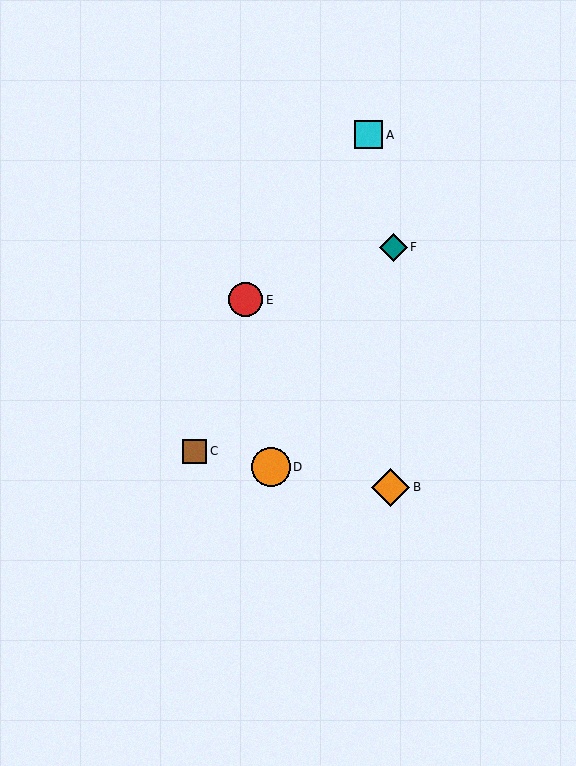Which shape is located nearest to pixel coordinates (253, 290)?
The red circle (labeled E) at (246, 300) is nearest to that location.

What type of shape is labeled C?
Shape C is a brown square.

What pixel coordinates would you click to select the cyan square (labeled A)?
Click at (369, 135) to select the cyan square A.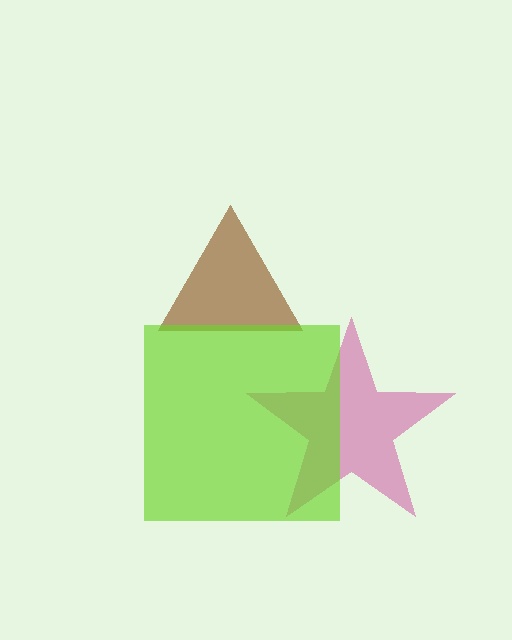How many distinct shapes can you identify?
There are 3 distinct shapes: a brown triangle, a magenta star, a lime square.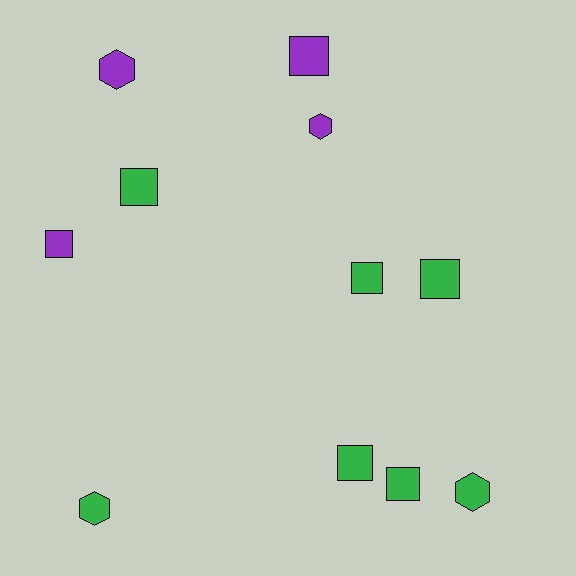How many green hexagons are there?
There are 2 green hexagons.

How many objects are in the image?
There are 11 objects.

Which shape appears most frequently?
Square, with 7 objects.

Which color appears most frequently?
Green, with 7 objects.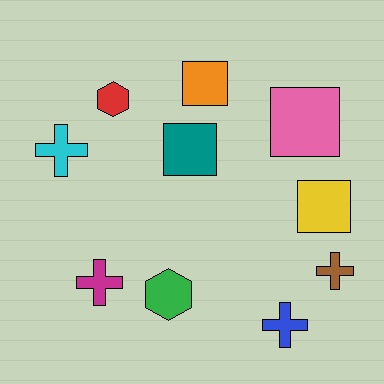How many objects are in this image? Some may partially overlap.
There are 10 objects.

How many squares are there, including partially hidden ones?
There are 4 squares.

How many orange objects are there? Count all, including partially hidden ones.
There is 1 orange object.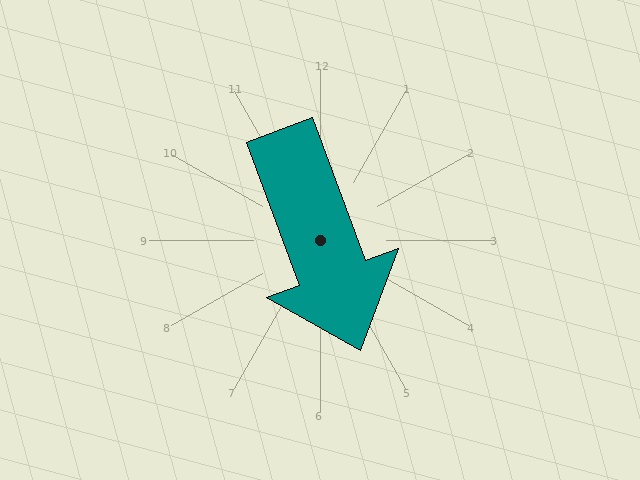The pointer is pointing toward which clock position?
Roughly 5 o'clock.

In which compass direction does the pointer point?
South.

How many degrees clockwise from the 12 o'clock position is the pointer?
Approximately 160 degrees.